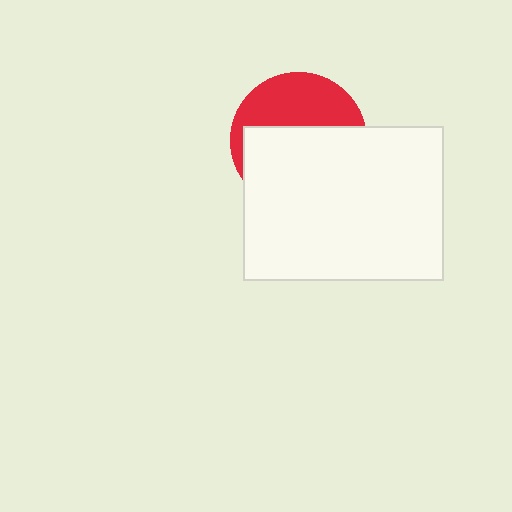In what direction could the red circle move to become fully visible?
The red circle could move up. That would shift it out from behind the white rectangle entirely.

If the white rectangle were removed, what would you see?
You would see the complete red circle.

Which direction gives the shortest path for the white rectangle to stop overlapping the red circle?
Moving down gives the shortest separation.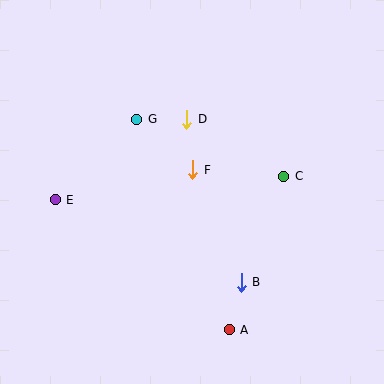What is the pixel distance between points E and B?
The distance between E and B is 203 pixels.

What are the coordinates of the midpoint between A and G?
The midpoint between A and G is at (183, 224).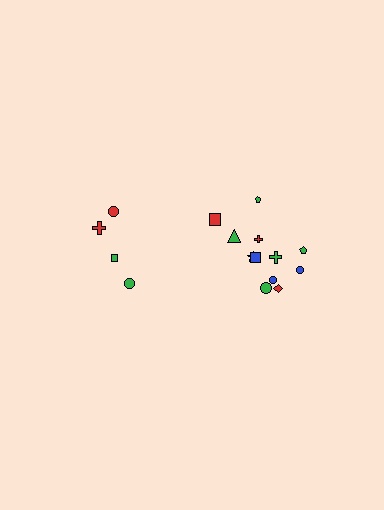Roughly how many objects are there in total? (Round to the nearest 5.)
Roughly 15 objects in total.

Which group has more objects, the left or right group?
The right group.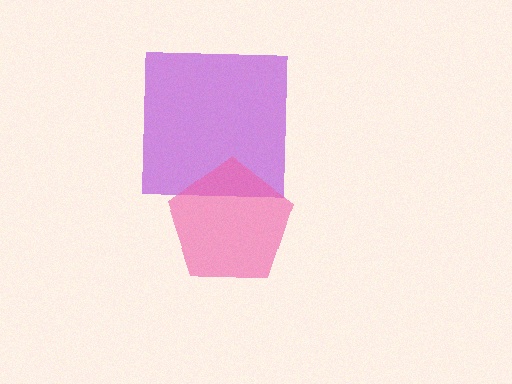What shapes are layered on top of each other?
The layered shapes are: a purple square, a pink pentagon.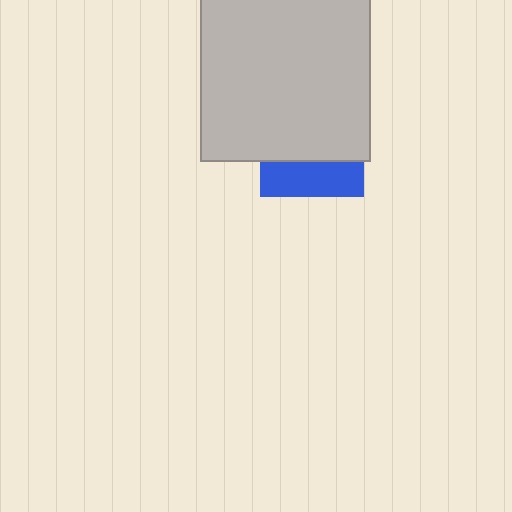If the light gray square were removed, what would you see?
You would see the complete blue square.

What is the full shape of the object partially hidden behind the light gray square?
The partially hidden object is a blue square.